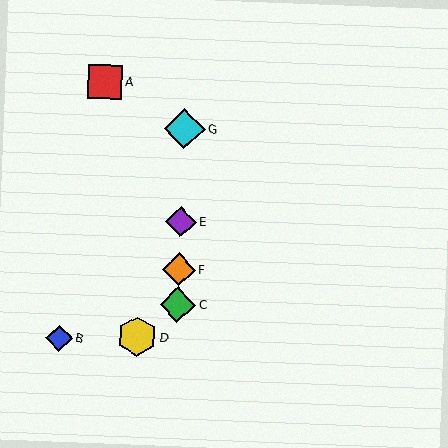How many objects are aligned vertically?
4 objects (C, E, F, G) are aligned vertically.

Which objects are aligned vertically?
Objects C, E, F, G are aligned vertically.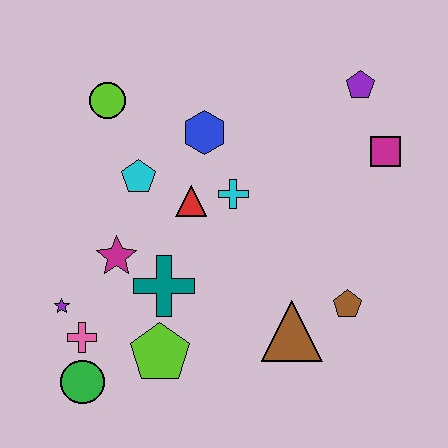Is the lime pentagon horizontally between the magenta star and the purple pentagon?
Yes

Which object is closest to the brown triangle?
The brown pentagon is closest to the brown triangle.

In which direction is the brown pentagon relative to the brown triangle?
The brown pentagon is to the right of the brown triangle.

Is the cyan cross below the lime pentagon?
No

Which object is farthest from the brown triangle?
The lime circle is farthest from the brown triangle.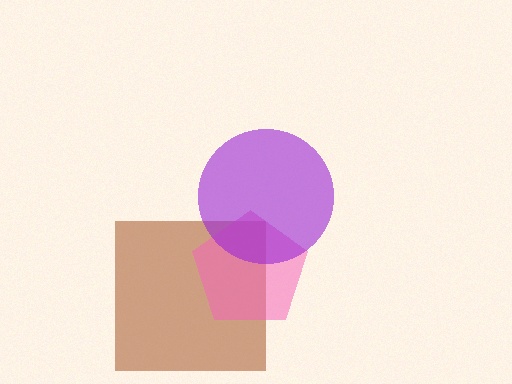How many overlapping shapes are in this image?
There are 3 overlapping shapes in the image.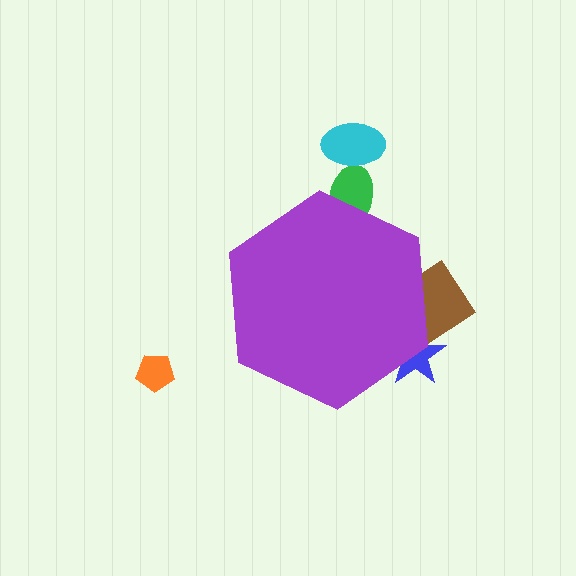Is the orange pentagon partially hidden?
No, the orange pentagon is fully visible.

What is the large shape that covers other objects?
A purple hexagon.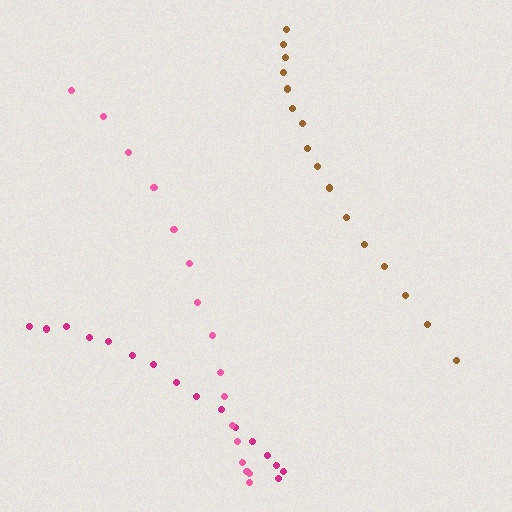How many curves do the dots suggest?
There are 3 distinct paths.